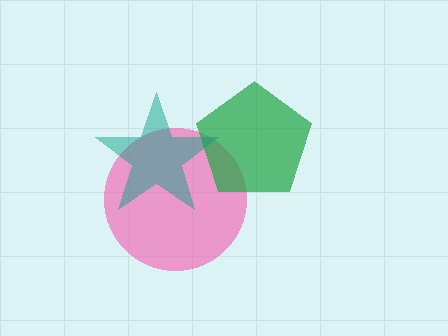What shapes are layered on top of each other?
The layered shapes are: a pink circle, a green pentagon, a teal star.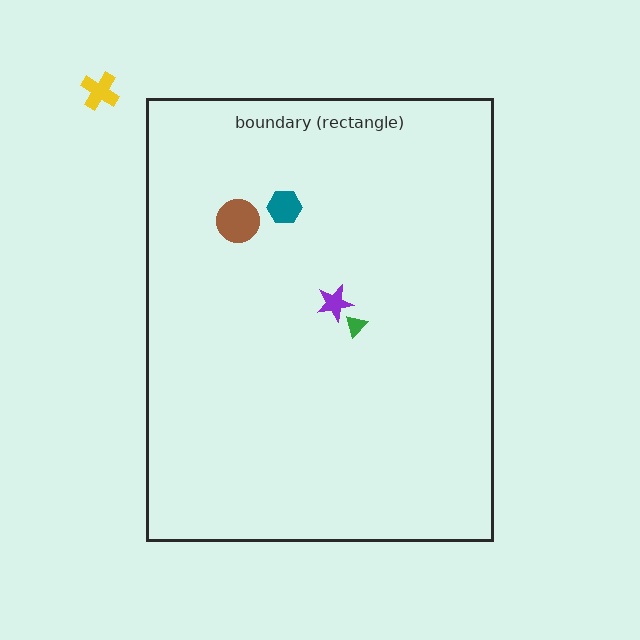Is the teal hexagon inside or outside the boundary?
Inside.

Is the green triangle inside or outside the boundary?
Inside.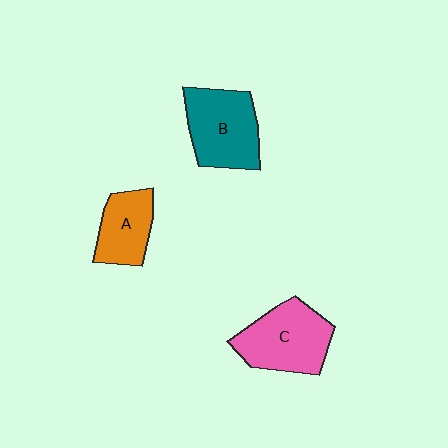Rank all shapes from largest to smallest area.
From largest to smallest: C (pink), B (teal), A (orange).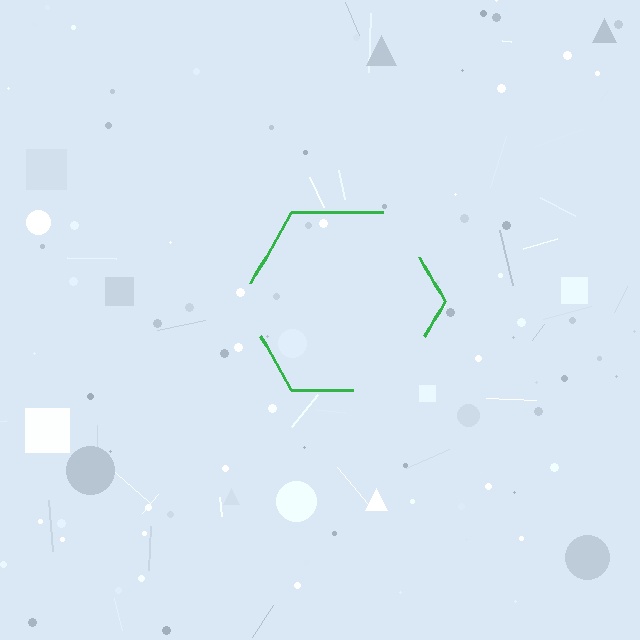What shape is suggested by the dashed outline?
The dashed outline suggests a hexagon.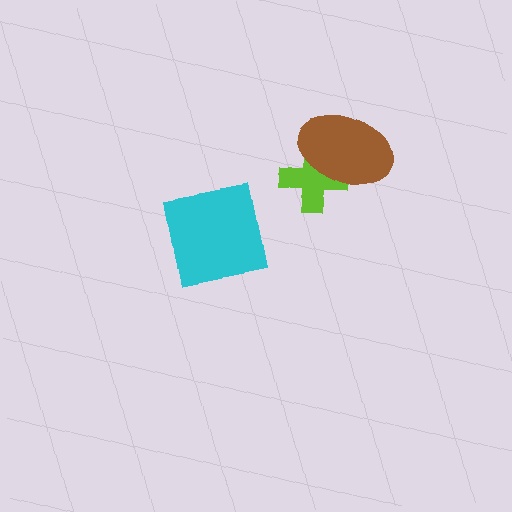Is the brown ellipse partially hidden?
No, no other shape covers it.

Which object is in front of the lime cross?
The brown ellipse is in front of the lime cross.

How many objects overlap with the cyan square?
0 objects overlap with the cyan square.